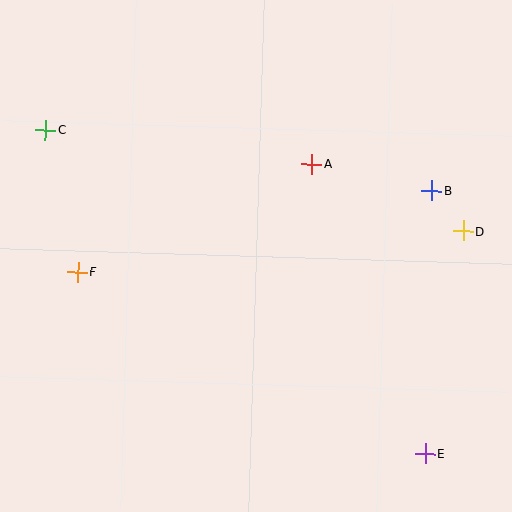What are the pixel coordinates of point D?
Point D is at (463, 231).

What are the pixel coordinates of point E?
Point E is at (425, 454).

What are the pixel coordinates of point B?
Point B is at (432, 190).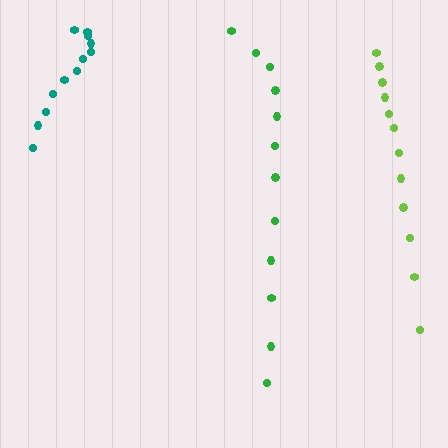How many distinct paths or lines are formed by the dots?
There are 3 distinct paths.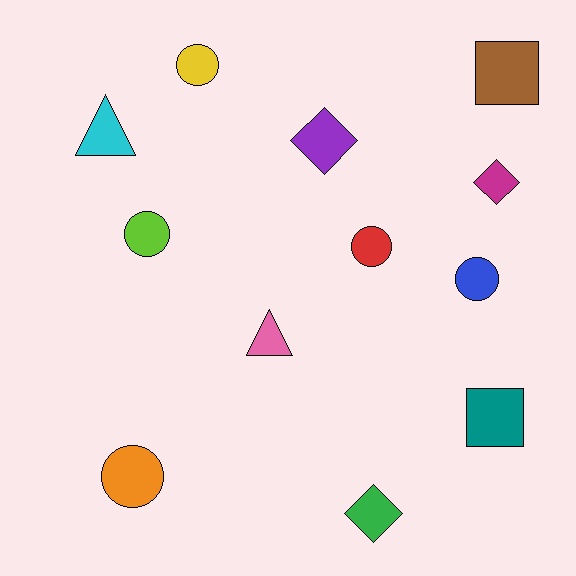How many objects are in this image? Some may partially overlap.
There are 12 objects.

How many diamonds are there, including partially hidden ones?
There are 3 diamonds.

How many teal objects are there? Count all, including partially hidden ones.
There is 1 teal object.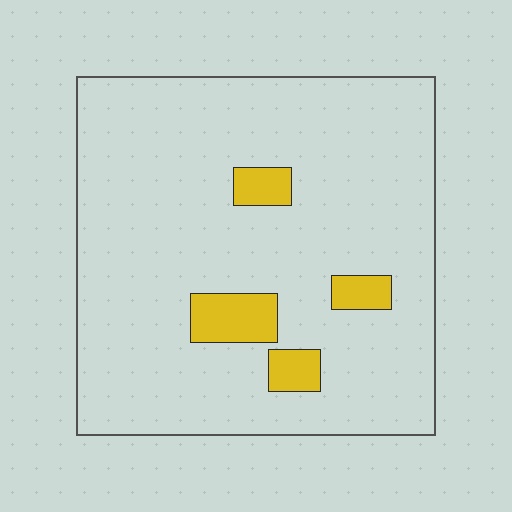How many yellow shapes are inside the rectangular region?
4.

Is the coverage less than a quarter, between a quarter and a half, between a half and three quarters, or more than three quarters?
Less than a quarter.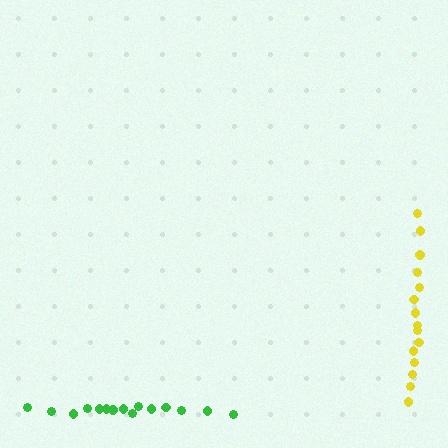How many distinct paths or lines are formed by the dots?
There are 2 distinct paths.